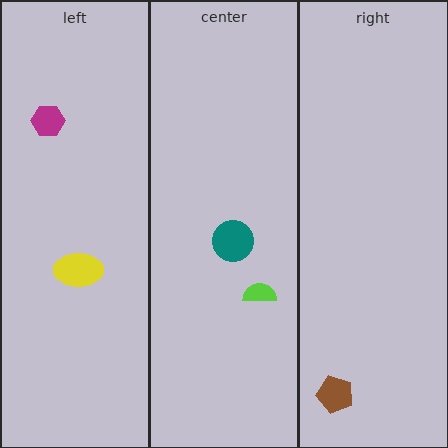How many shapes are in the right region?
1.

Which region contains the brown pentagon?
The right region.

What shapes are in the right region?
The brown pentagon.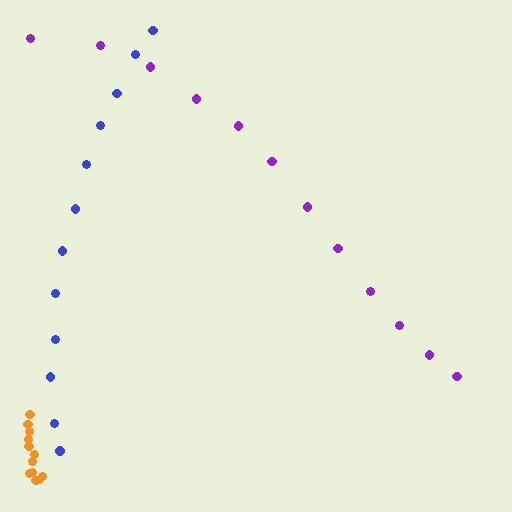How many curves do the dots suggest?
There are 3 distinct paths.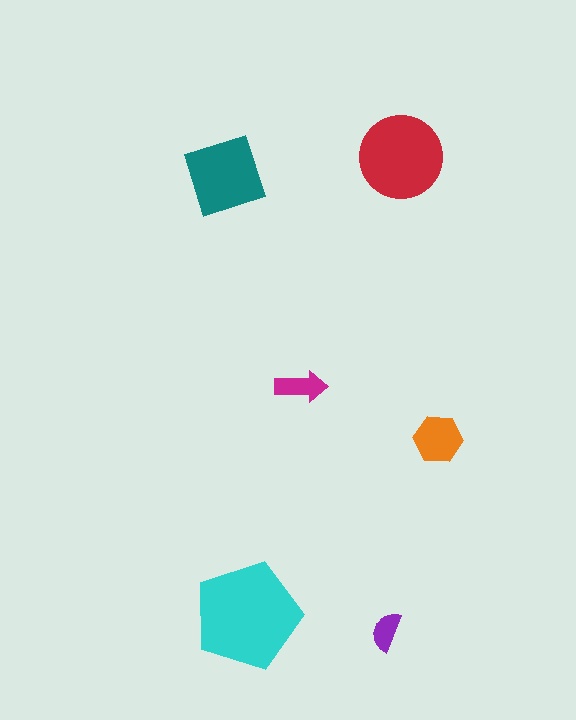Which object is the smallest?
The purple semicircle.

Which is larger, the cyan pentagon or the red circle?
The cyan pentagon.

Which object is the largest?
The cyan pentagon.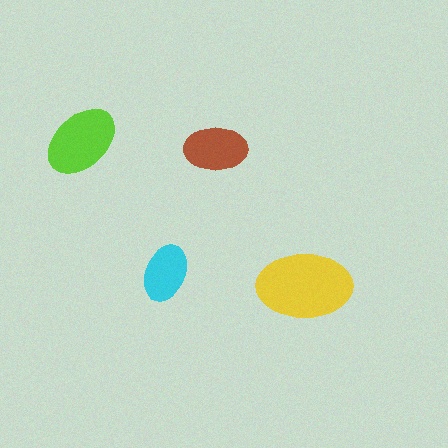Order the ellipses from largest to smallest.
the yellow one, the lime one, the brown one, the cyan one.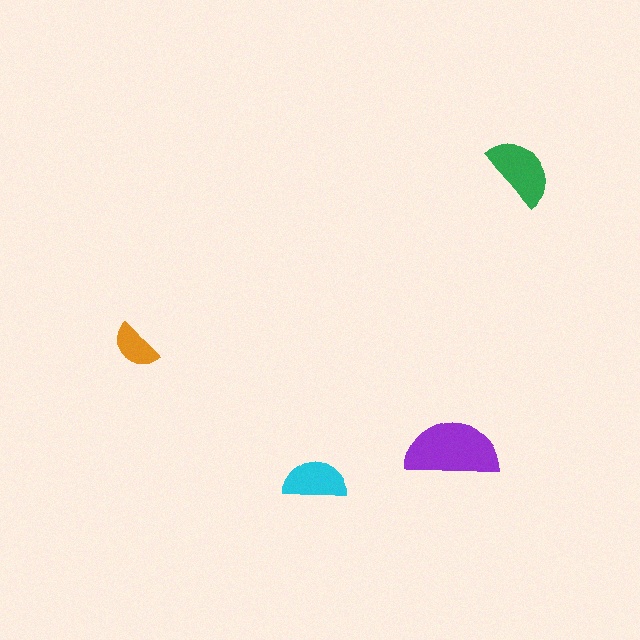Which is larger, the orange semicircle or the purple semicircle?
The purple one.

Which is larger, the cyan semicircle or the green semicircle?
The green one.